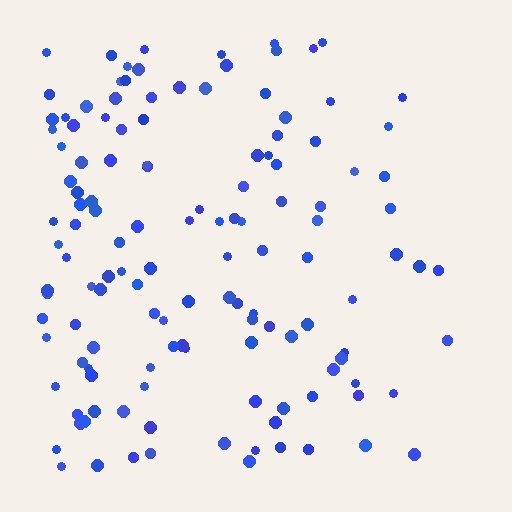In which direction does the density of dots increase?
From right to left, with the left side densest.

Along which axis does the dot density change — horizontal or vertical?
Horizontal.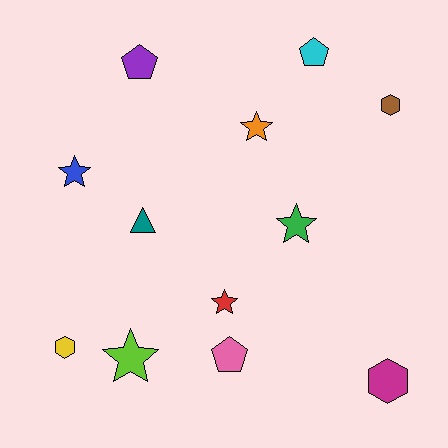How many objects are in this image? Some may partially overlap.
There are 12 objects.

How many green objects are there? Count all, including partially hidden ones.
There is 1 green object.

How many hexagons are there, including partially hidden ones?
There are 3 hexagons.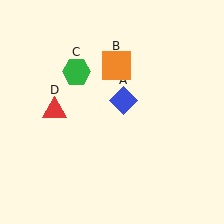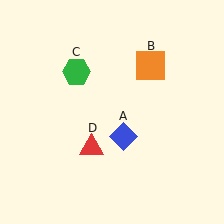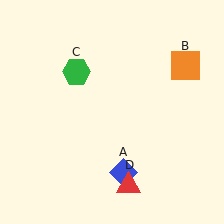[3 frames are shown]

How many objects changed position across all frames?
3 objects changed position: blue diamond (object A), orange square (object B), red triangle (object D).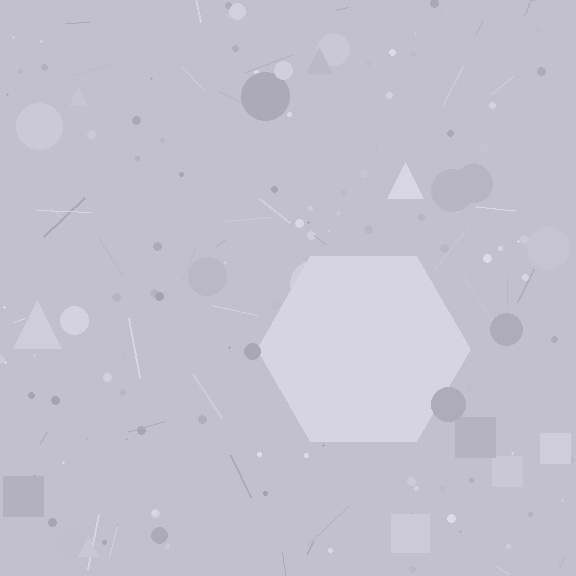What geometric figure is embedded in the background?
A hexagon is embedded in the background.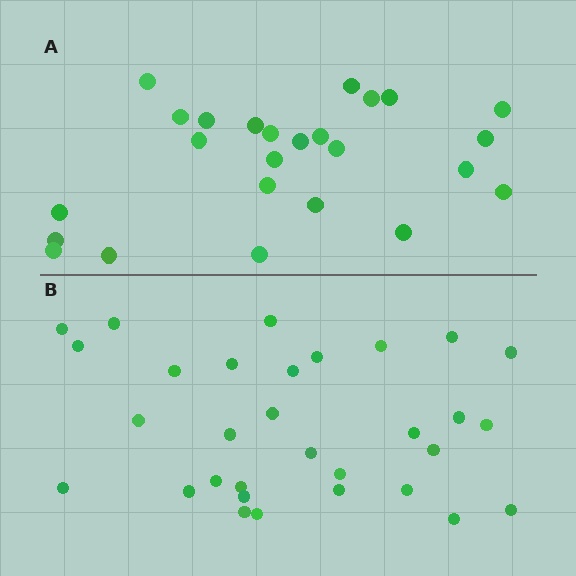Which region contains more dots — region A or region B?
Region B (the bottom region) has more dots.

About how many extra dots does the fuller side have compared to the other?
Region B has about 6 more dots than region A.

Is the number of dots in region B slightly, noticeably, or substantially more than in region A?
Region B has only slightly more — the two regions are fairly close. The ratio is roughly 1.2 to 1.